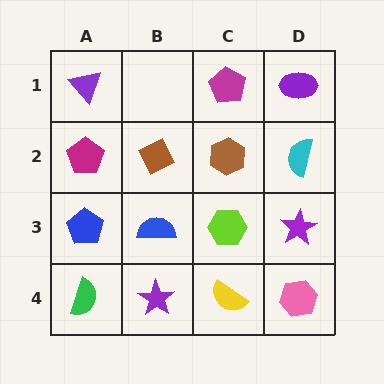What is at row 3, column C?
A lime hexagon.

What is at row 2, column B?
A brown diamond.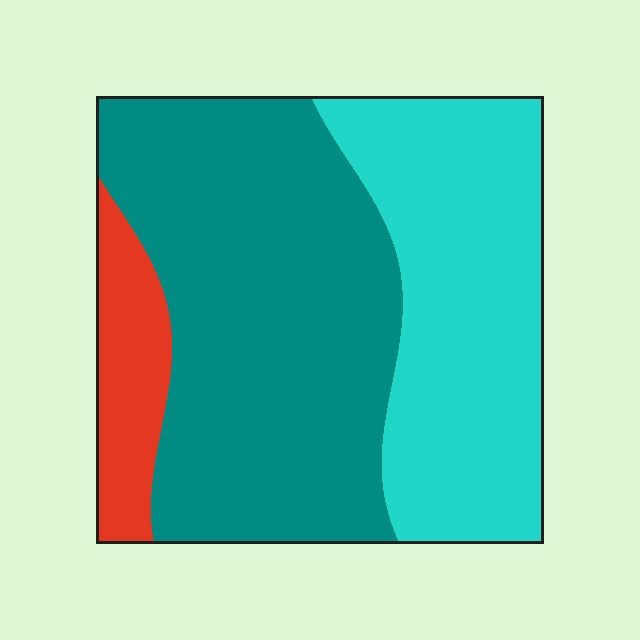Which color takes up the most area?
Teal, at roughly 55%.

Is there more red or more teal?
Teal.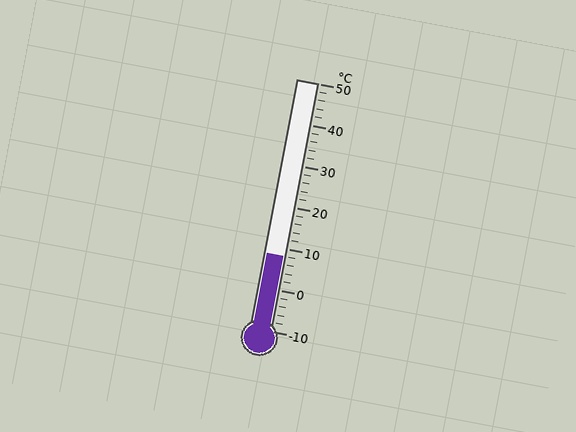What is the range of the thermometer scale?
The thermometer scale ranges from -10°C to 50°C.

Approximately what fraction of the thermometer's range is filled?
The thermometer is filled to approximately 30% of its range.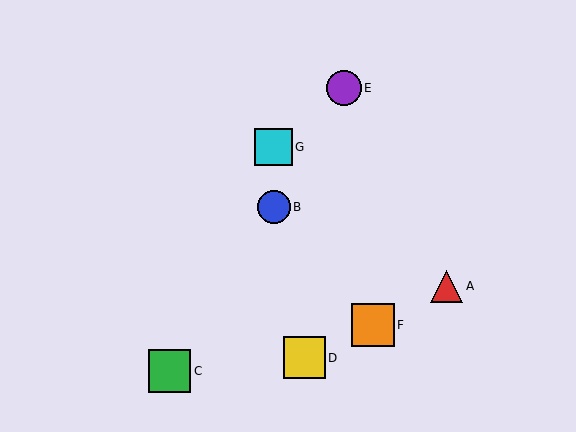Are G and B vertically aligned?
Yes, both are at x≈274.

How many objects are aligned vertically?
2 objects (B, G) are aligned vertically.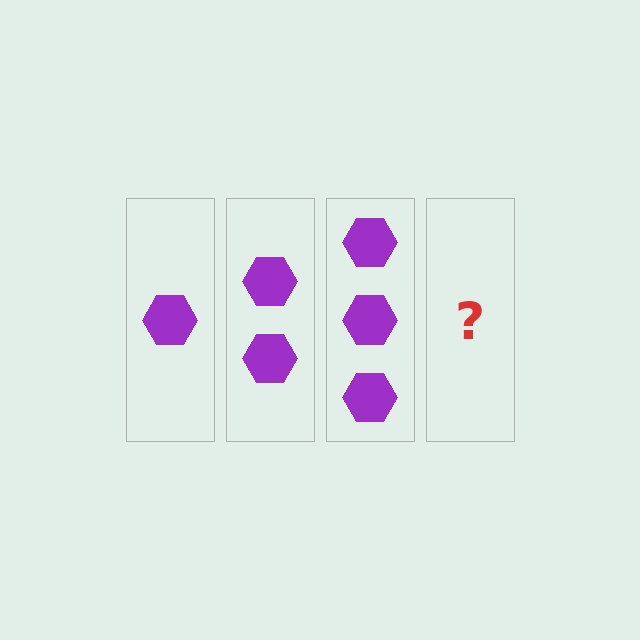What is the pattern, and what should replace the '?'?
The pattern is that each step adds one more hexagon. The '?' should be 4 hexagons.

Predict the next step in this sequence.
The next step is 4 hexagons.